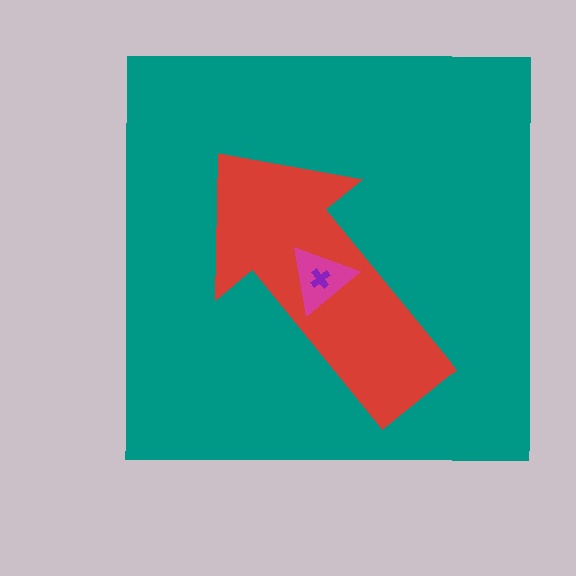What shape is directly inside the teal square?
The red arrow.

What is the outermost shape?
The teal square.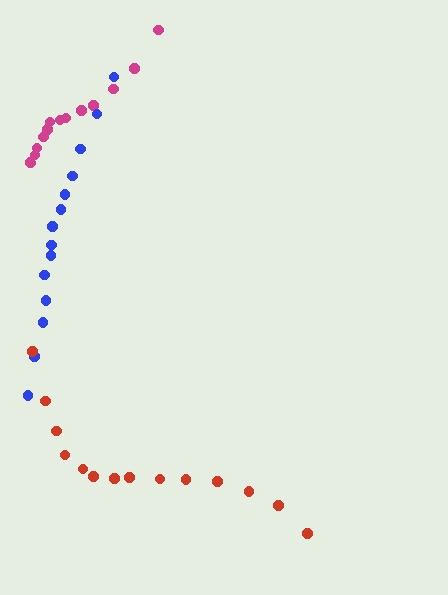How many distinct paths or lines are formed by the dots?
There are 3 distinct paths.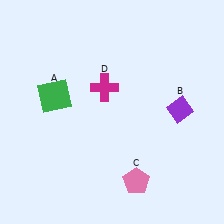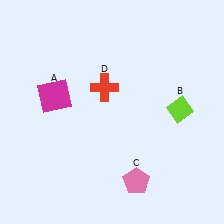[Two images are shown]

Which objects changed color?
A changed from green to magenta. B changed from purple to lime. D changed from magenta to red.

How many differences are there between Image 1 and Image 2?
There are 3 differences between the two images.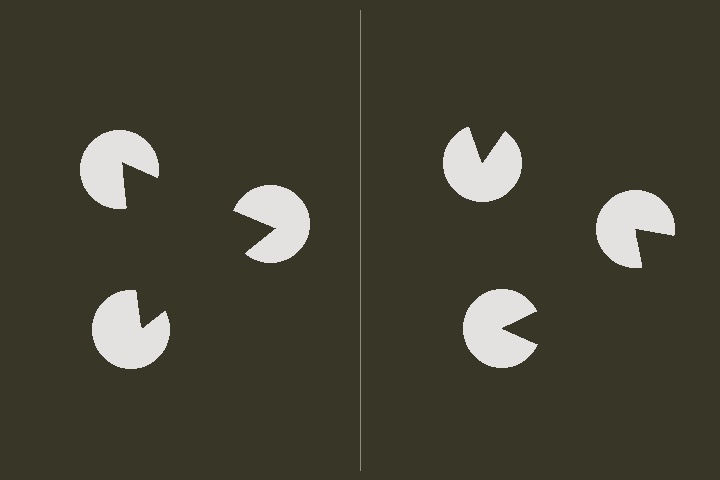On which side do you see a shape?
An illusory triangle appears on the left side. On the right side the wedge cuts are rotated, so no coherent shape forms.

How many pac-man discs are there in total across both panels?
6 — 3 on each side.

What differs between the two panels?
The pac-man discs are positioned identically on both sides; only the wedge orientations differ. On the left they align to a triangle; on the right they are misaligned.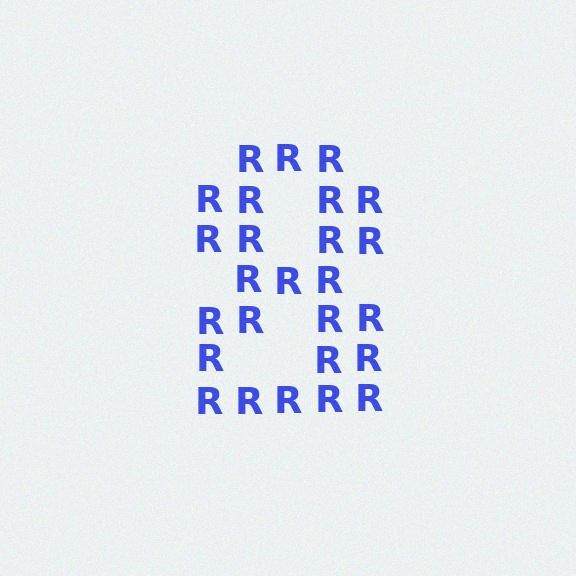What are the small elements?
The small elements are letter R's.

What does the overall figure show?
The overall figure shows the digit 8.